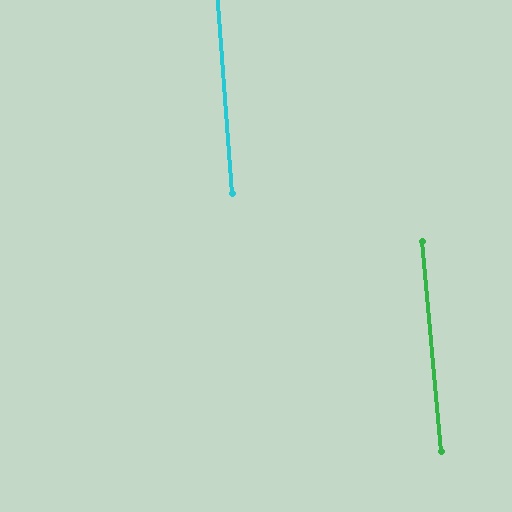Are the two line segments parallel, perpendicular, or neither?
Parallel — their directions differ by only 0.9°.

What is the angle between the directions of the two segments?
Approximately 1 degree.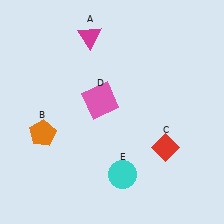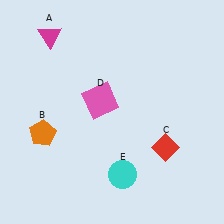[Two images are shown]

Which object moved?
The magenta triangle (A) moved left.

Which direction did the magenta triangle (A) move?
The magenta triangle (A) moved left.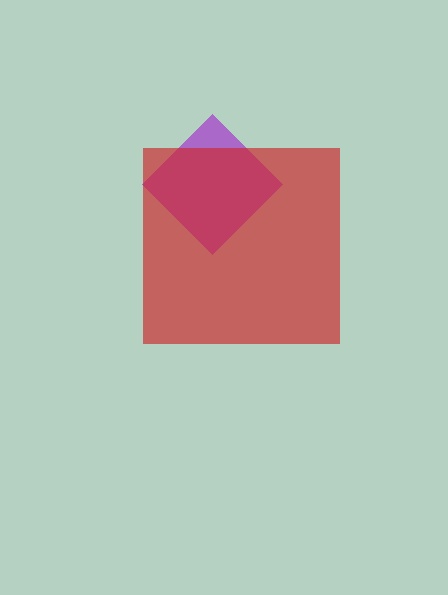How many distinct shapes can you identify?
There are 2 distinct shapes: a purple diamond, a red square.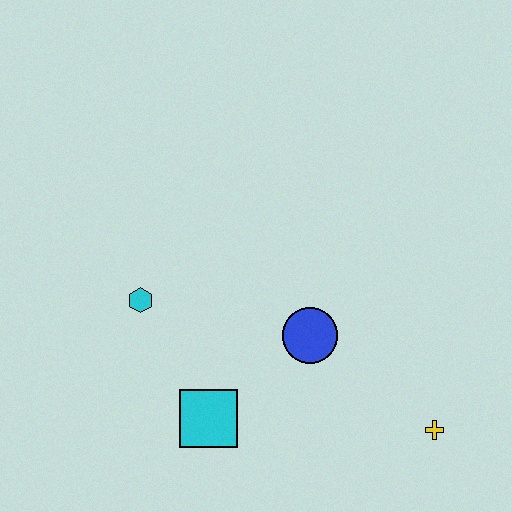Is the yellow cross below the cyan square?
Yes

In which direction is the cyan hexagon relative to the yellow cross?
The cyan hexagon is to the left of the yellow cross.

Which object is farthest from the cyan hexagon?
The yellow cross is farthest from the cyan hexagon.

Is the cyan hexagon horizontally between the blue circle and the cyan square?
No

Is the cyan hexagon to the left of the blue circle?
Yes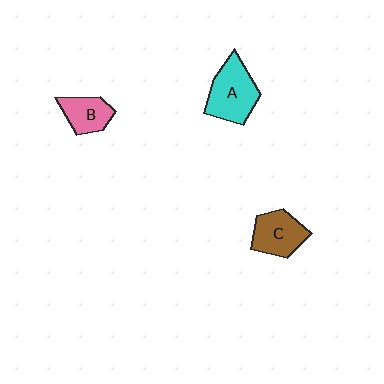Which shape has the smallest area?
Shape B (pink).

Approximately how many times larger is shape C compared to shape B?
Approximately 1.3 times.